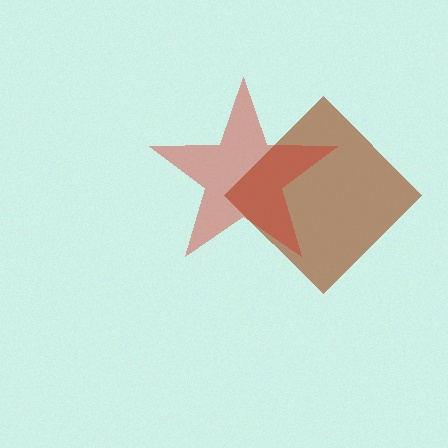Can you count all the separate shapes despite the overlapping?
Yes, there are 2 separate shapes.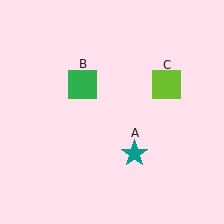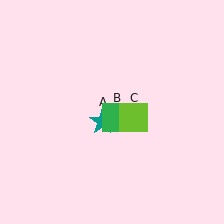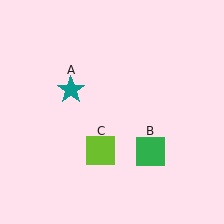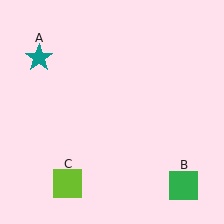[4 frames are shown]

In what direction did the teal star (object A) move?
The teal star (object A) moved up and to the left.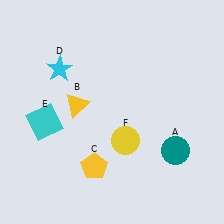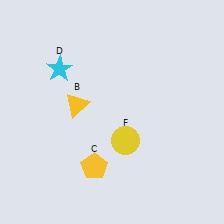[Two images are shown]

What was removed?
The teal circle (A), the cyan square (E) were removed in Image 2.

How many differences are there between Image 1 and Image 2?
There are 2 differences between the two images.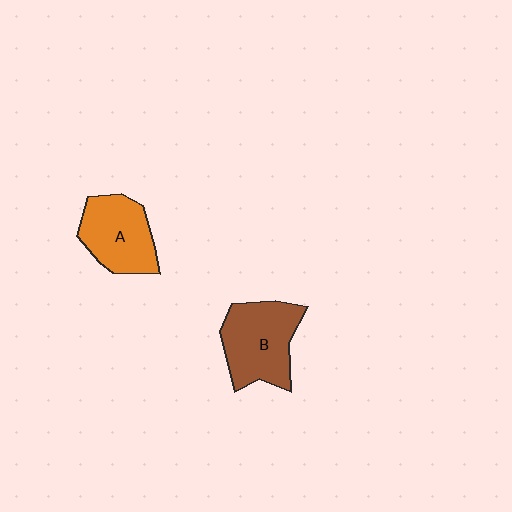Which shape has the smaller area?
Shape A (orange).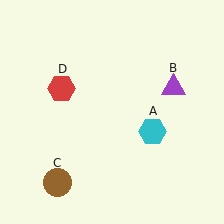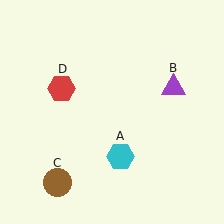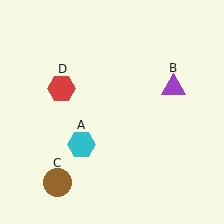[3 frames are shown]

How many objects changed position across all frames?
1 object changed position: cyan hexagon (object A).